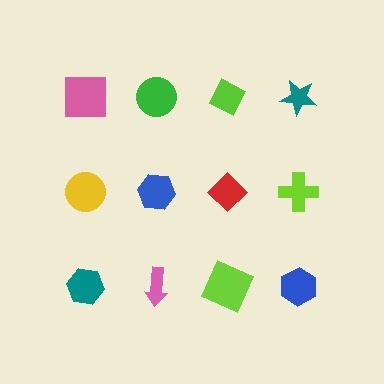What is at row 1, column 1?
A pink square.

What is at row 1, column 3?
A lime diamond.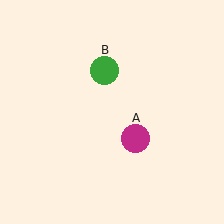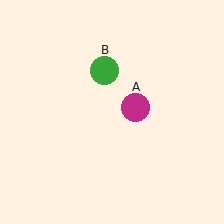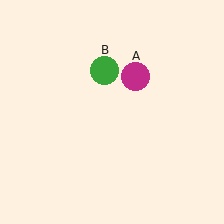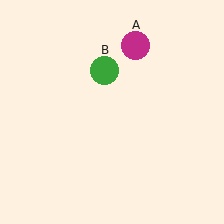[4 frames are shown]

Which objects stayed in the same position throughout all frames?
Green circle (object B) remained stationary.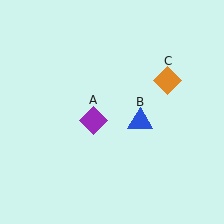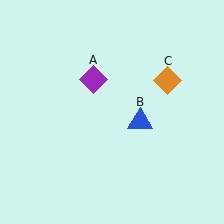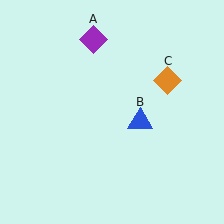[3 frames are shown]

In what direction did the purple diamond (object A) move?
The purple diamond (object A) moved up.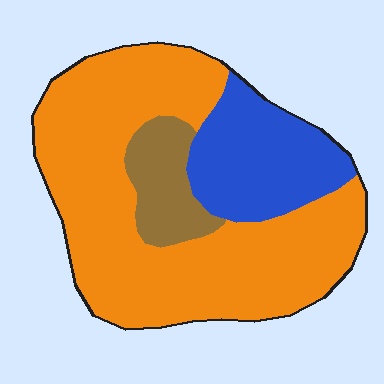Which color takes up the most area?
Orange, at roughly 65%.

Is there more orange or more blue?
Orange.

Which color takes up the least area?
Brown, at roughly 10%.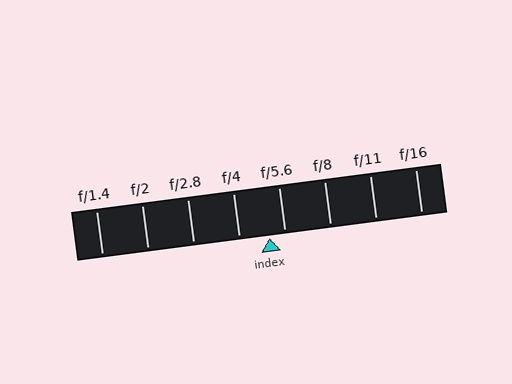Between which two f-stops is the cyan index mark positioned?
The index mark is between f/4 and f/5.6.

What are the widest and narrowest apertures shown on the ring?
The widest aperture shown is f/1.4 and the narrowest is f/16.